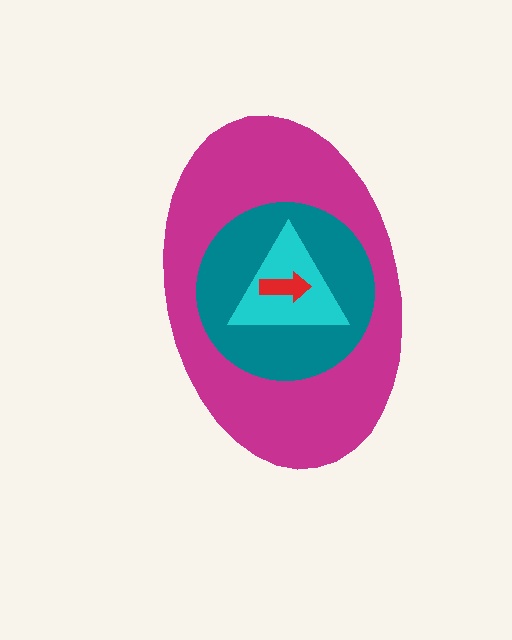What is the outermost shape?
The magenta ellipse.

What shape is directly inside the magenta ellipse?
The teal circle.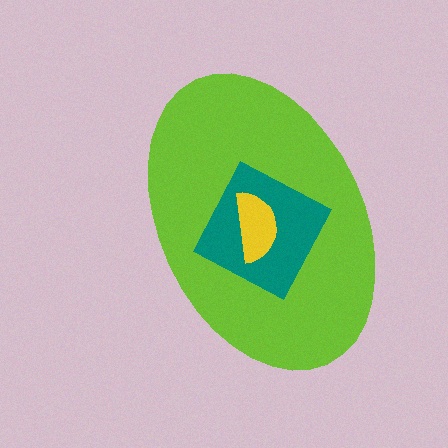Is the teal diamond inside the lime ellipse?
Yes.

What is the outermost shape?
The lime ellipse.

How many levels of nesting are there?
3.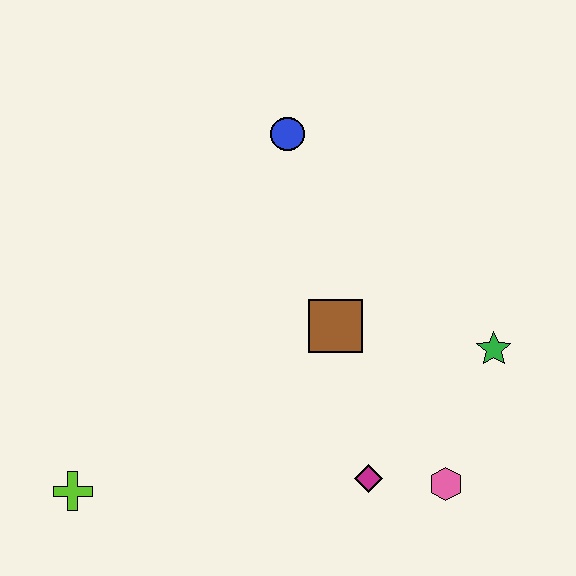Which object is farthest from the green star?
The lime cross is farthest from the green star.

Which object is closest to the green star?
The pink hexagon is closest to the green star.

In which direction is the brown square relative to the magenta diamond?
The brown square is above the magenta diamond.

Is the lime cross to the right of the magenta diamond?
No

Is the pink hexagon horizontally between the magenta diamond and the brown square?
No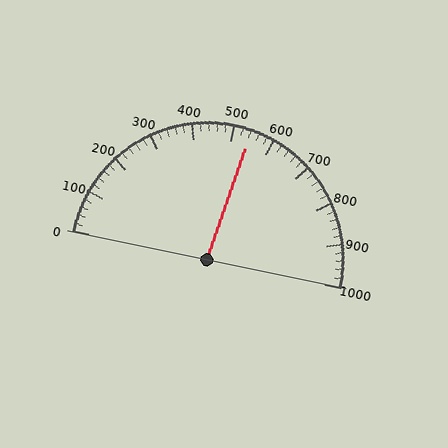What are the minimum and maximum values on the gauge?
The gauge ranges from 0 to 1000.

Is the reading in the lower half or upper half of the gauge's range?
The reading is in the upper half of the range (0 to 1000).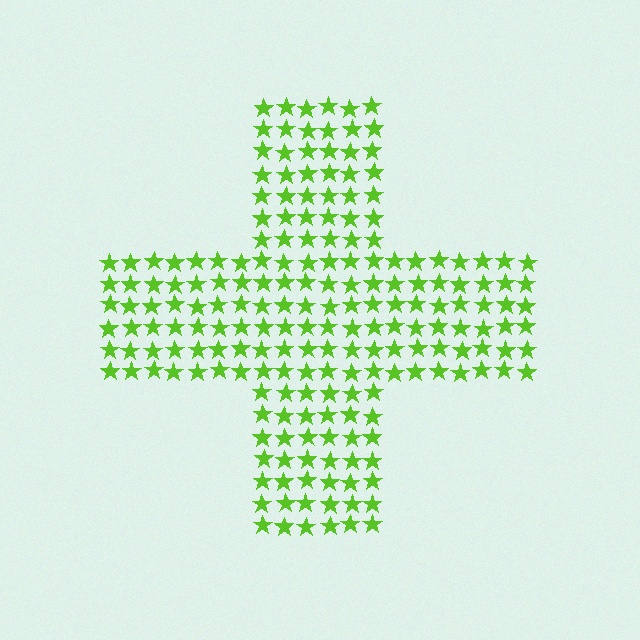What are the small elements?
The small elements are stars.